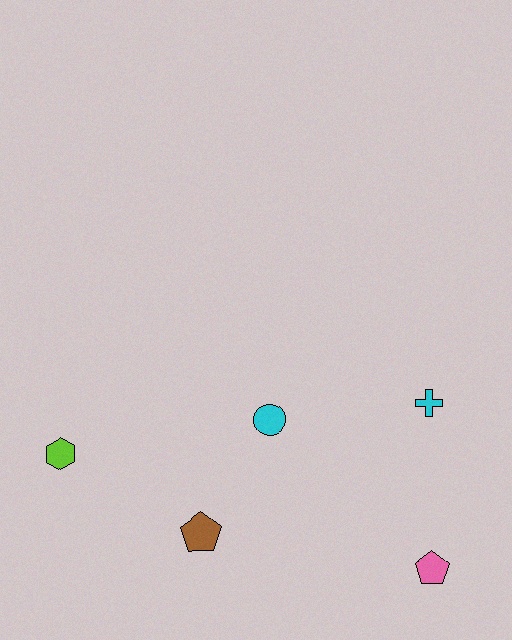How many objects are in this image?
There are 5 objects.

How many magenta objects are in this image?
There are no magenta objects.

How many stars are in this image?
There are no stars.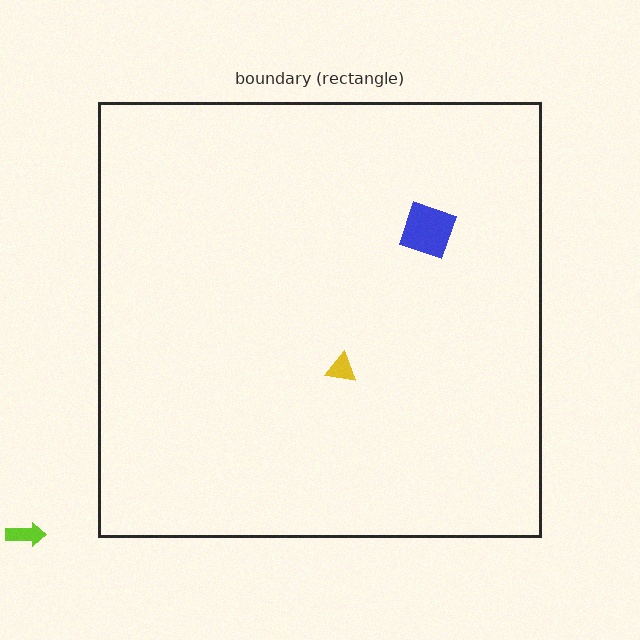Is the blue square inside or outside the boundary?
Inside.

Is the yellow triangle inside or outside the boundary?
Inside.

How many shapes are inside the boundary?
2 inside, 1 outside.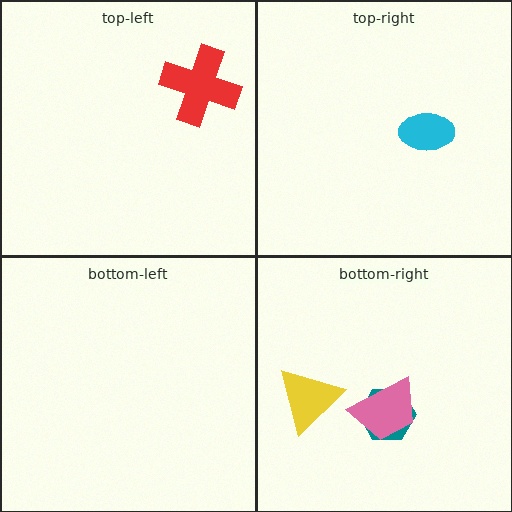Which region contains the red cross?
The top-left region.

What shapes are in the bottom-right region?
The teal hexagon, the pink trapezoid, the yellow triangle.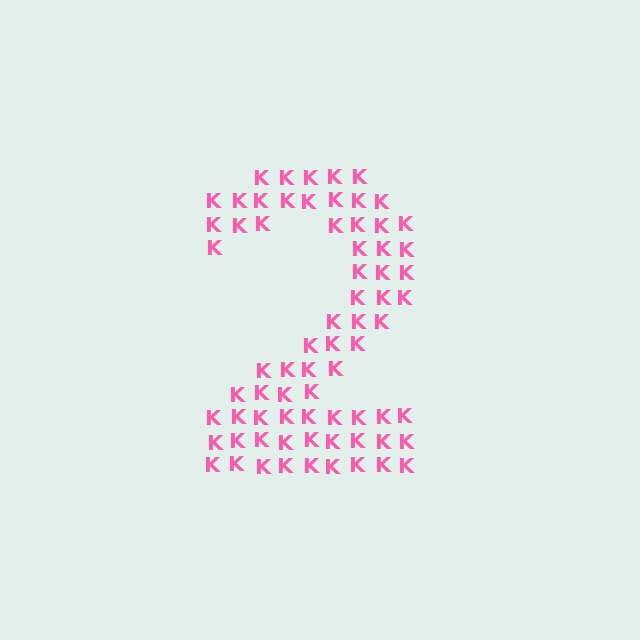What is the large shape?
The large shape is the digit 2.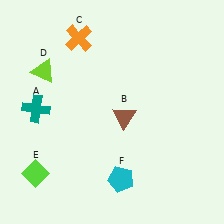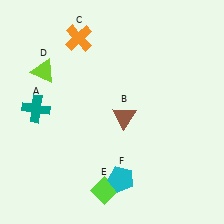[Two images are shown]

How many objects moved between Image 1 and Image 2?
1 object moved between the two images.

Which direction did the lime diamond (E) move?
The lime diamond (E) moved right.